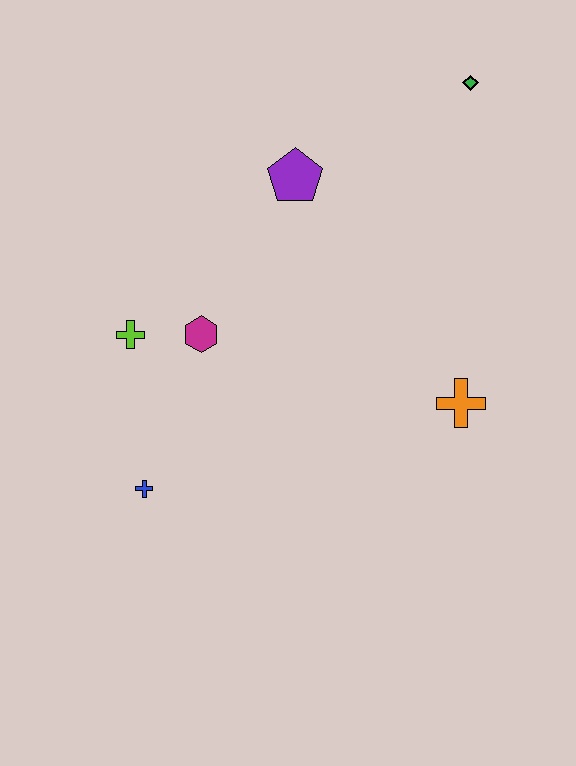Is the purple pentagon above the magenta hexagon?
Yes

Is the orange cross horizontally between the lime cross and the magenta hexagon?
No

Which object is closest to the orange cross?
The magenta hexagon is closest to the orange cross.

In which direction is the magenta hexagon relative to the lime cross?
The magenta hexagon is to the right of the lime cross.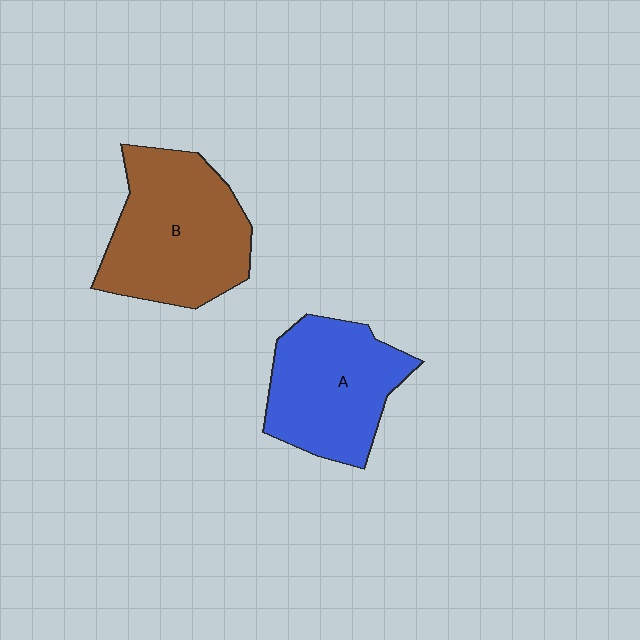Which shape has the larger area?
Shape B (brown).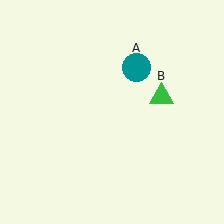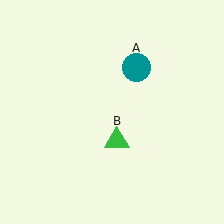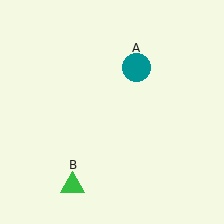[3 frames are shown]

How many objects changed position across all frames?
1 object changed position: green triangle (object B).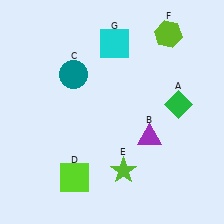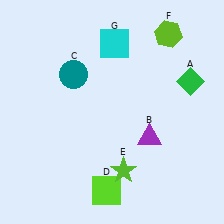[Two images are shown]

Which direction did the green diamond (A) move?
The green diamond (A) moved up.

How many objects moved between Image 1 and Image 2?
2 objects moved between the two images.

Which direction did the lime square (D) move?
The lime square (D) moved right.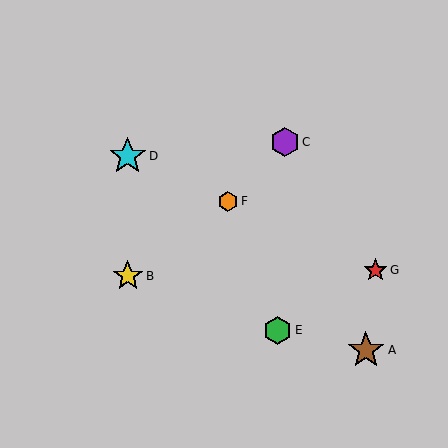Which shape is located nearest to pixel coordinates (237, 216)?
The orange hexagon (labeled F) at (228, 201) is nearest to that location.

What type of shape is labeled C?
Shape C is a purple hexagon.